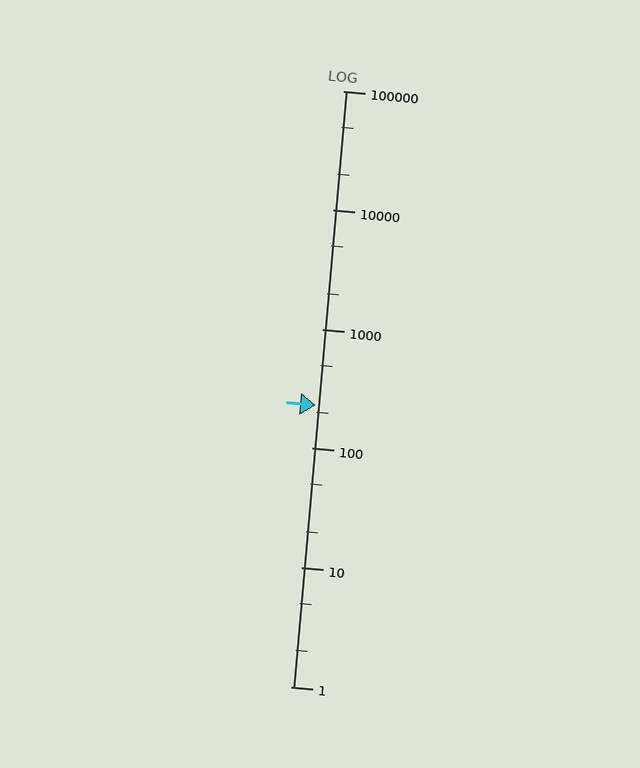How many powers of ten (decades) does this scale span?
The scale spans 5 decades, from 1 to 100000.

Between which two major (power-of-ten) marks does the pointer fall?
The pointer is between 100 and 1000.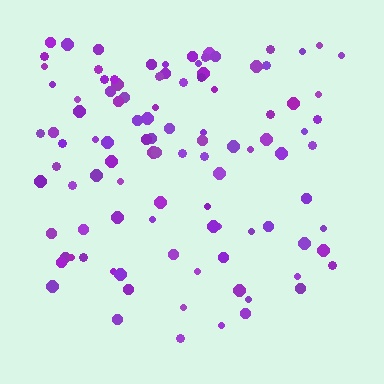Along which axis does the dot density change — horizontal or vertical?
Vertical.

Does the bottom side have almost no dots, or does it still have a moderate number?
Still a moderate number, just noticeably fewer than the top.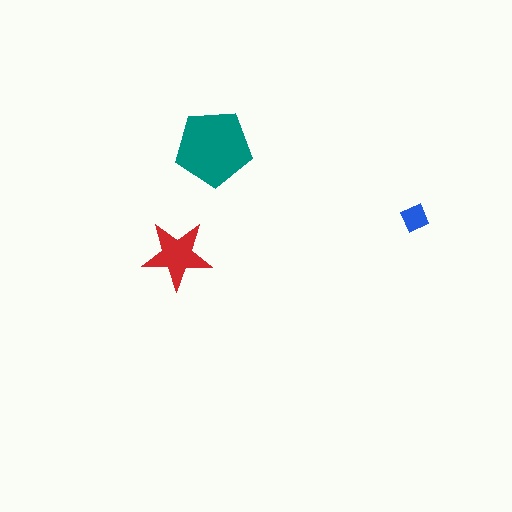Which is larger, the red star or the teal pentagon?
The teal pentagon.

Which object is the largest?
The teal pentagon.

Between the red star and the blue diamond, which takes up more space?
The red star.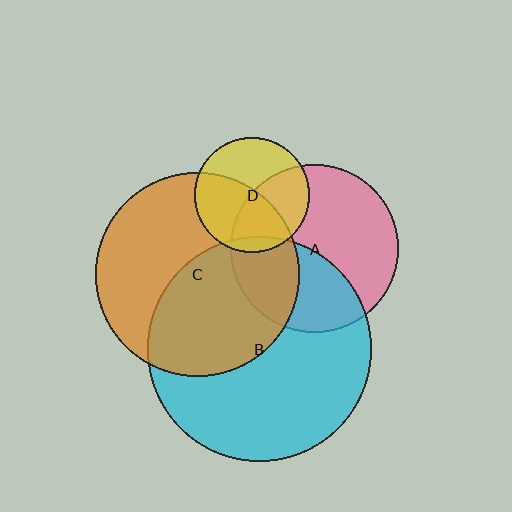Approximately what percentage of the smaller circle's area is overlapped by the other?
Approximately 5%.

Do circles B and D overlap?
Yes.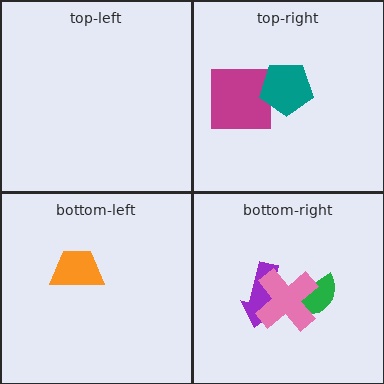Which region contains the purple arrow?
The bottom-right region.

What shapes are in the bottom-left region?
The orange trapezoid.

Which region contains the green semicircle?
The bottom-right region.